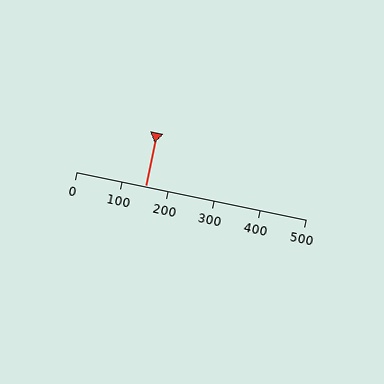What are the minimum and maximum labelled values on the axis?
The axis runs from 0 to 500.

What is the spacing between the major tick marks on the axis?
The major ticks are spaced 100 apart.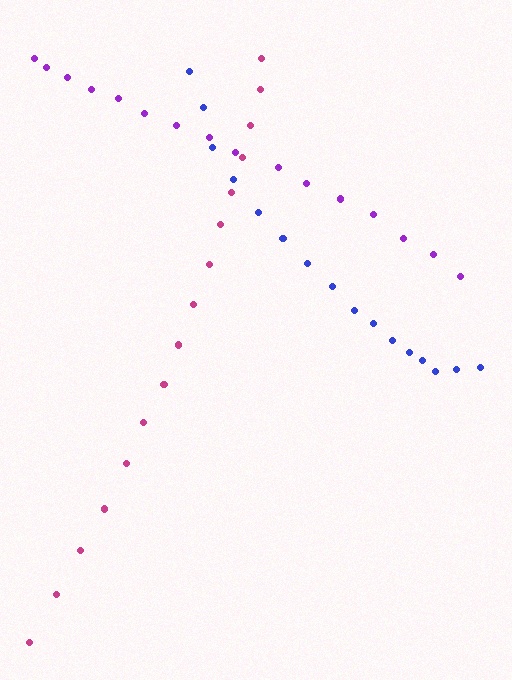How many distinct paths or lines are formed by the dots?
There are 3 distinct paths.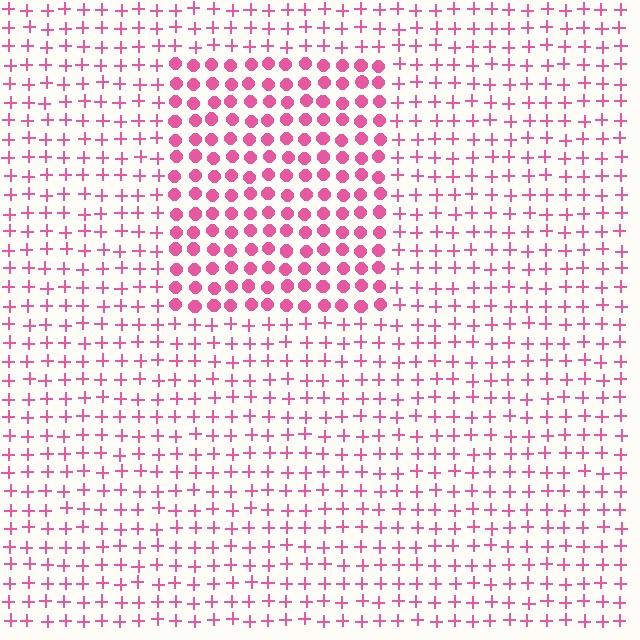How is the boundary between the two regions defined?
The boundary is defined by a change in element shape: circles inside vs. plus signs outside. All elements share the same color and spacing.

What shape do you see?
I see a rectangle.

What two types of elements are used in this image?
The image uses circles inside the rectangle region and plus signs outside it.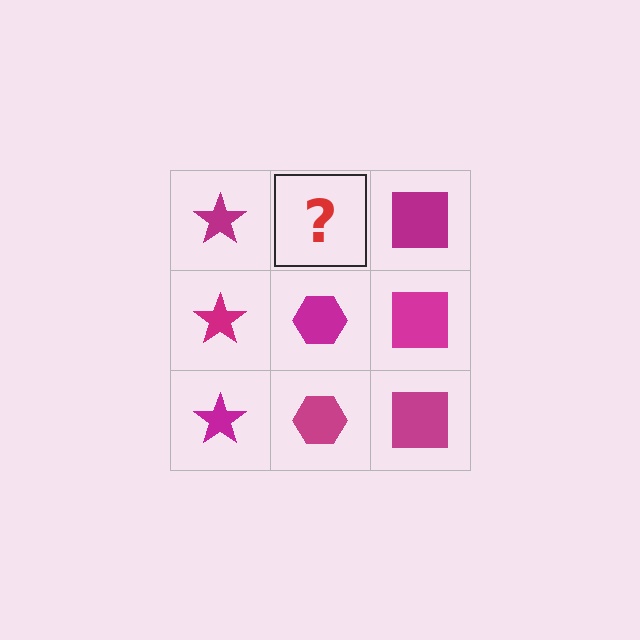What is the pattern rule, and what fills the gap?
The rule is that each column has a consistent shape. The gap should be filled with a magenta hexagon.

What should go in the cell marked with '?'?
The missing cell should contain a magenta hexagon.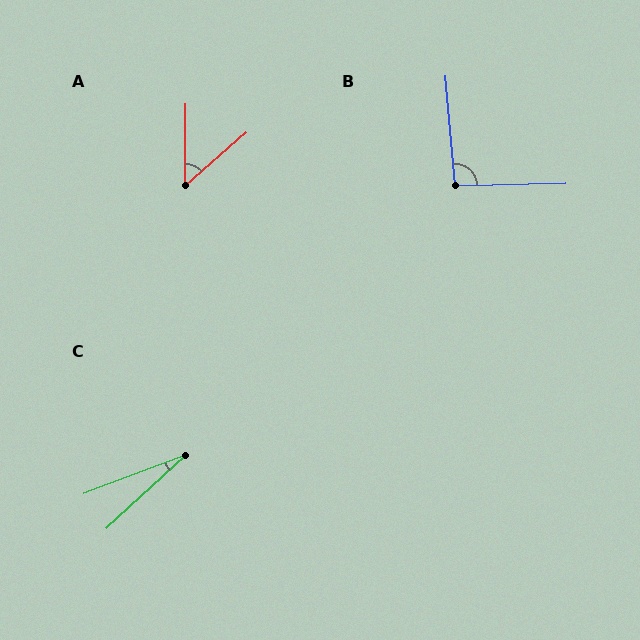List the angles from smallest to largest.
C (22°), A (48°), B (94°).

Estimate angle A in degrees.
Approximately 48 degrees.